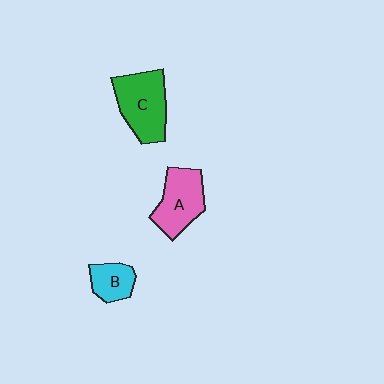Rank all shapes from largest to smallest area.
From largest to smallest: C (green), A (pink), B (cyan).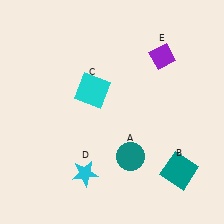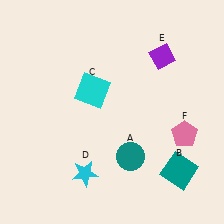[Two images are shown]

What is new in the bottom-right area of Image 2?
A pink pentagon (F) was added in the bottom-right area of Image 2.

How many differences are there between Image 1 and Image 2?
There is 1 difference between the two images.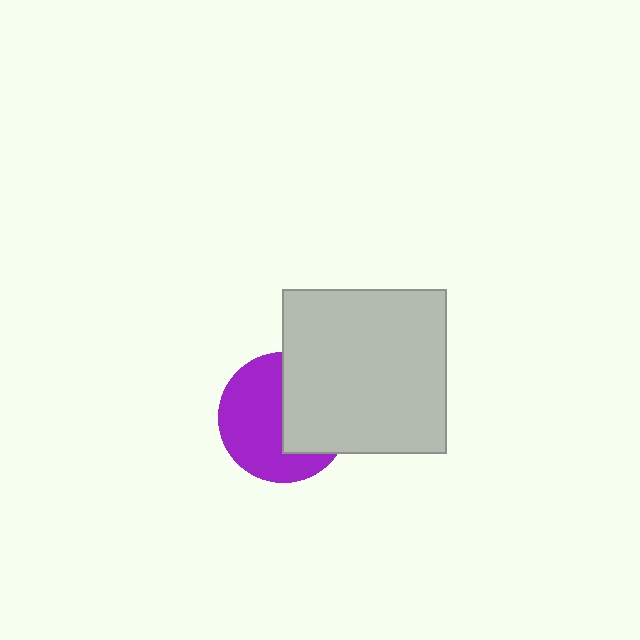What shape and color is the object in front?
The object in front is a light gray square.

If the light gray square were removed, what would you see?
You would see the complete purple circle.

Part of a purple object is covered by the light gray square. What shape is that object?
It is a circle.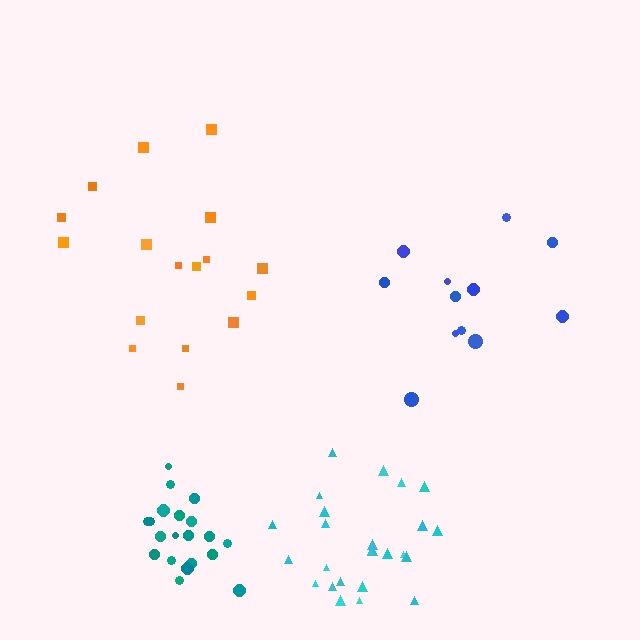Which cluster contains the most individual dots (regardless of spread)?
Cyan (25).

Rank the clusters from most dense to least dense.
teal, cyan, blue, orange.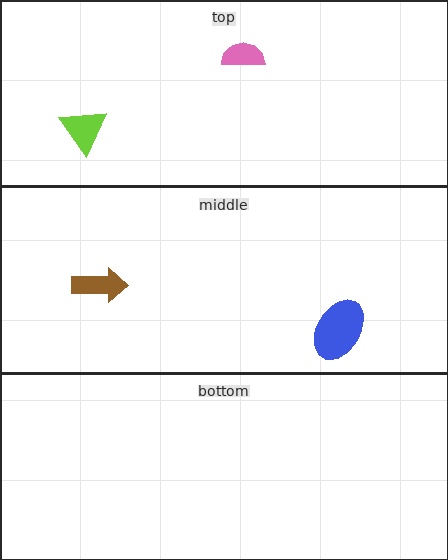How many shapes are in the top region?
2.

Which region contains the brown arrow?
The middle region.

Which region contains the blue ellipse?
The middle region.